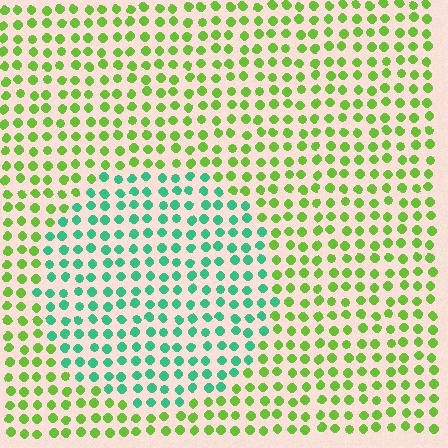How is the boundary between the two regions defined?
The boundary is defined purely by a slight shift in hue (about 57 degrees). Spacing, size, and orientation are identical on both sides.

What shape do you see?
I see a circle.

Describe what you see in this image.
The image is filled with small lime elements in a uniform arrangement. A circle-shaped region is visible where the elements are tinted to a slightly different hue, forming a subtle color boundary.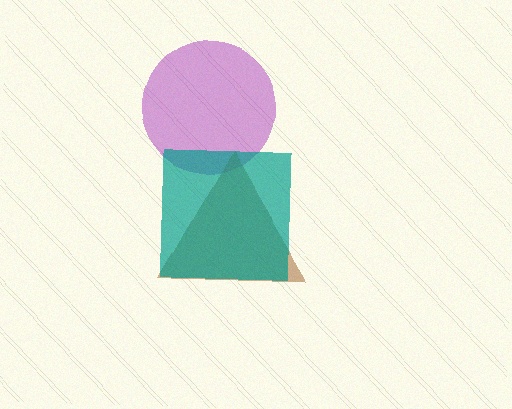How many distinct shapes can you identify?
There are 3 distinct shapes: a purple circle, a brown triangle, a teal square.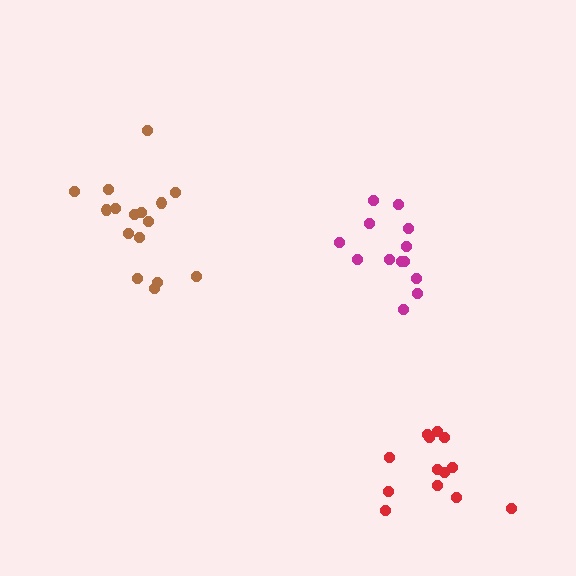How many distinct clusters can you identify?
There are 3 distinct clusters.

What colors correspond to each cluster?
The clusters are colored: magenta, brown, red.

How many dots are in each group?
Group 1: 13 dots, Group 2: 16 dots, Group 3: 13 dots (42 total).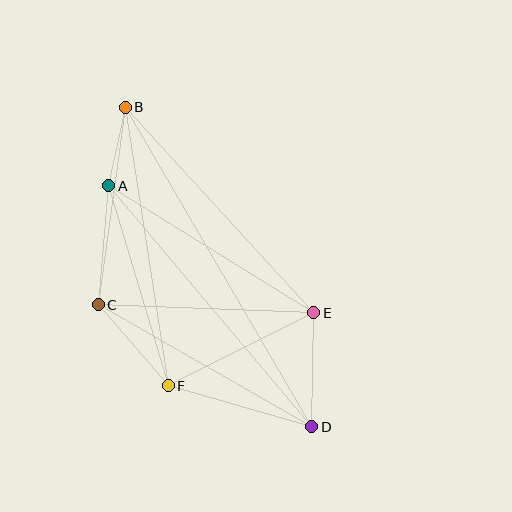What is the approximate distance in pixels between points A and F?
The distance between A and F is approximately 209 pixels.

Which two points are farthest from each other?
Points B and D are farthest from each other.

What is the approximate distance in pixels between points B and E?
The distance between B and E is approximately 279 pixels.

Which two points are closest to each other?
Points A and B are closest to each other.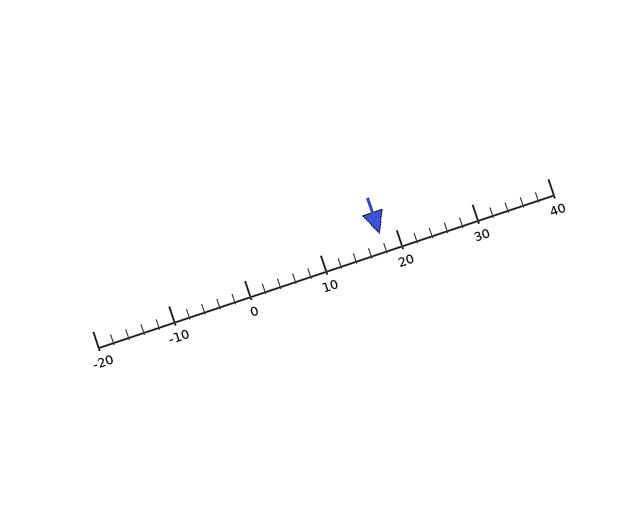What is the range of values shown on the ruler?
The ruler shows values from -20 to 40.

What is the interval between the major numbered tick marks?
The major tick marks are spaced 10 units apart.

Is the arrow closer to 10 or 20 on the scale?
The arrow is closer to 20.